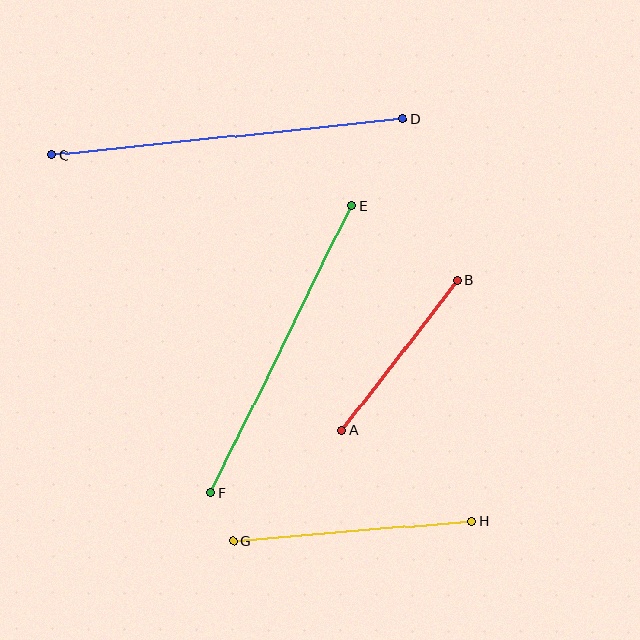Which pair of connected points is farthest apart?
Points C and D are farthest apart.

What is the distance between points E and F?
The distance is approximately 320 pixels.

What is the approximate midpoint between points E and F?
The midpoint is at approximately (281, 349) pixels.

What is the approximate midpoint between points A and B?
The midpoint is at approximately (400, 355) pixels.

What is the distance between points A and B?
The distance is approximately 189 pixels.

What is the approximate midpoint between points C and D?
The midpoint is at approximately (227, 137) pixels.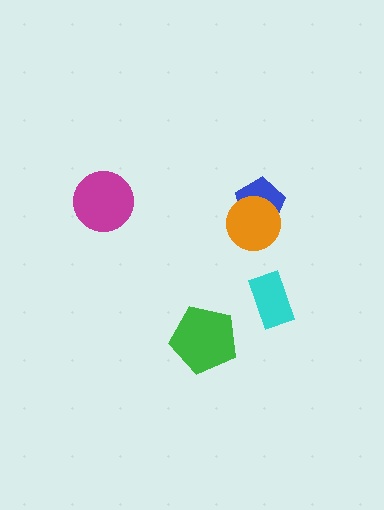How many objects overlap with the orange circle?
1 object overlaps with the orange circle.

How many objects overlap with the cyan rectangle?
0 objects overlap with the cyan rectangle.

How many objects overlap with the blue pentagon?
1 object overlaps with the blue pentagon.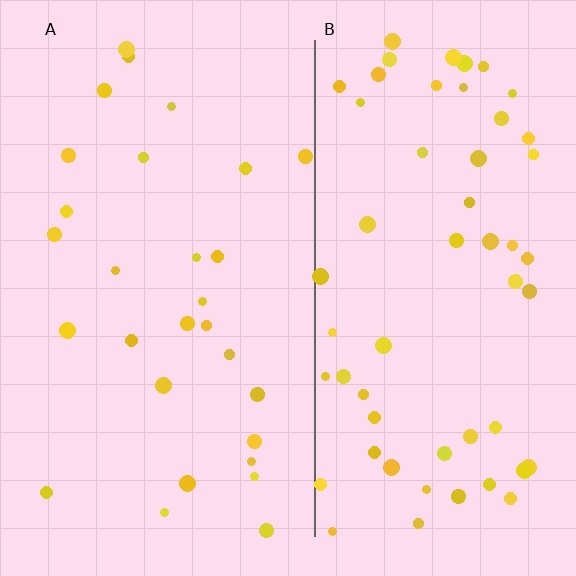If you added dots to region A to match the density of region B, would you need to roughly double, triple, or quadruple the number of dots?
Approximately double.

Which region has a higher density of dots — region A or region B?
B (the right).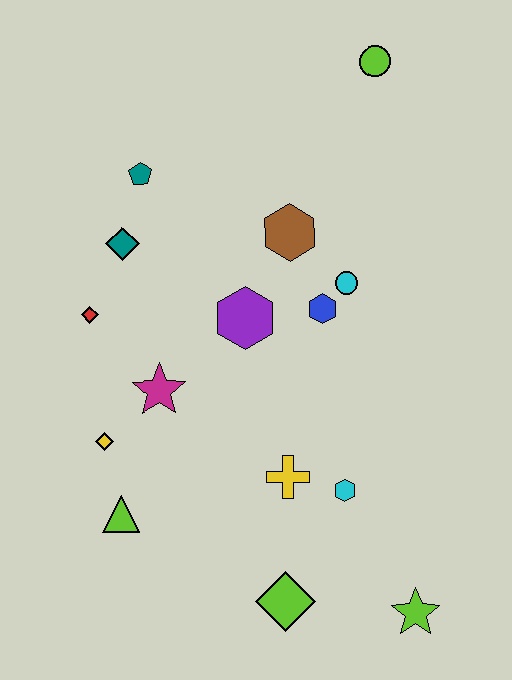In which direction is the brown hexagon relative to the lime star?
The brown hexagon is above the lime star.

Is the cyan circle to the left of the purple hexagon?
No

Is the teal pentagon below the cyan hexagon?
No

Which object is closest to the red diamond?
The teal diamond is closest to the red diamond.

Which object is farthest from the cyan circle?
The lime star is farthest from the cyan circle.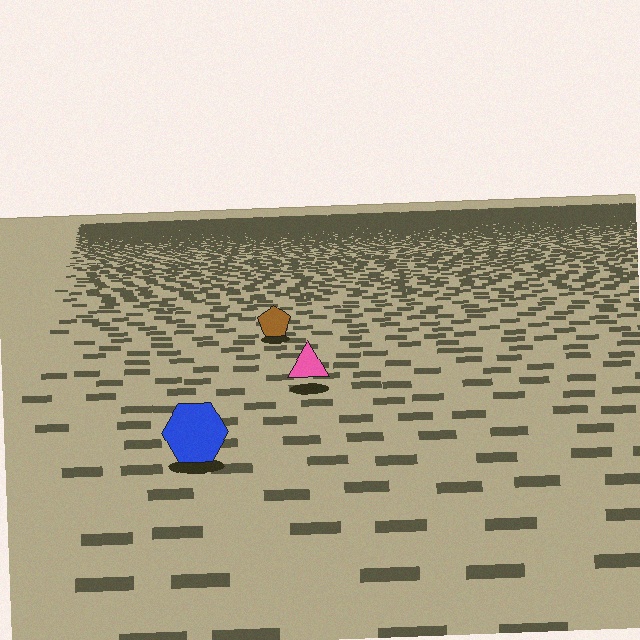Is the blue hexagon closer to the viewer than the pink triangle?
Yes. The blue hexagon is closer — you can tell from the texture gradient: the ground texture is coarser near it.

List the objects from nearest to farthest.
From nearest to farthest: the blue hexagon, the pink triangle, the brown pentagon.